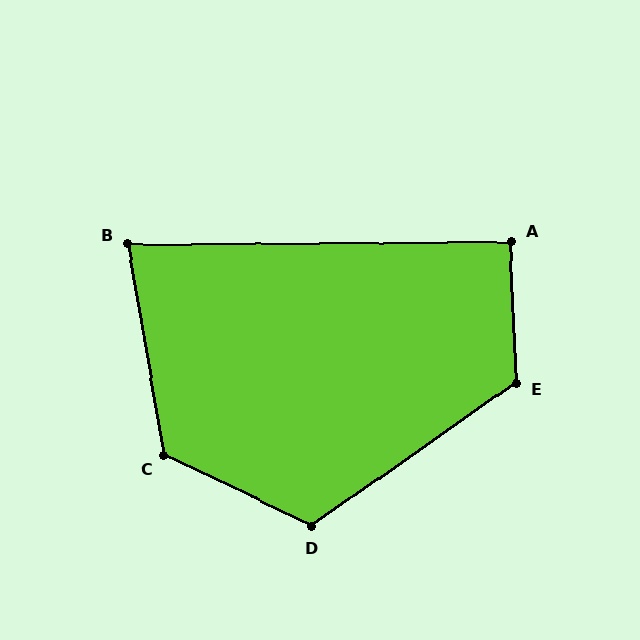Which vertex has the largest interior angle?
C, at approximately 125 degrees.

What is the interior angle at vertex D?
Approximately 119 degrees (obtuse).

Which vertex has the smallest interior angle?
B, at approximately 81 degrees.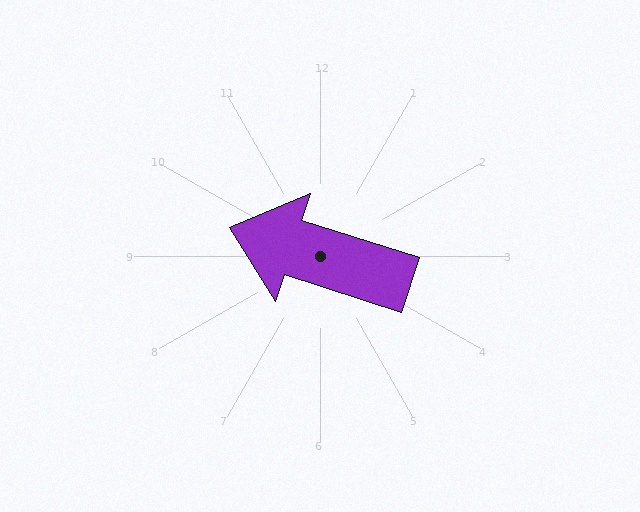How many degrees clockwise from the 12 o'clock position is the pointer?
Approximately 288 degrees.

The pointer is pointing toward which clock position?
Roughly 10 o'clock.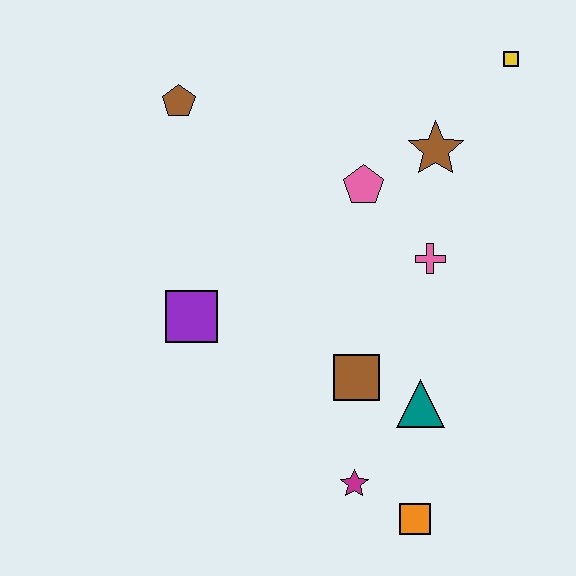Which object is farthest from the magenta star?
The yellow square is farthest from the magenta star.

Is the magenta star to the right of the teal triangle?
No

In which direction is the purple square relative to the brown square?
The purple square is to the left of the brown square.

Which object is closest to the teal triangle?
The brown square is closest to the teal triangle.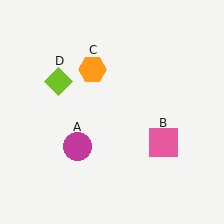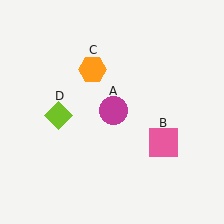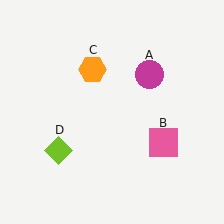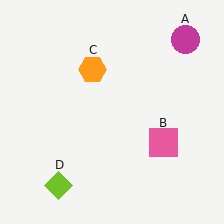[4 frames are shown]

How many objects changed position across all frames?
2 objects changed position: magenta circle (object A), lime diamond (object D).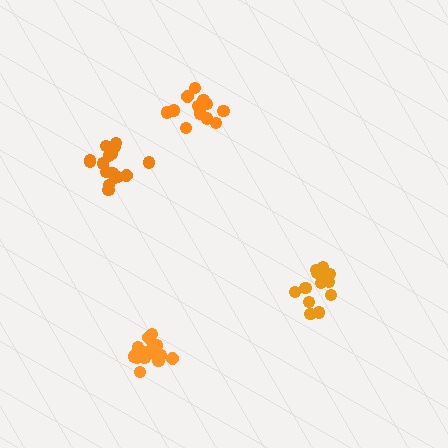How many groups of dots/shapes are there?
There are 4 groups.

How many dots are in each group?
Group 1: 15 dots, Group 2: 17 dots, Group 3: 16 dots, Group 4: 15 dots (63 total).